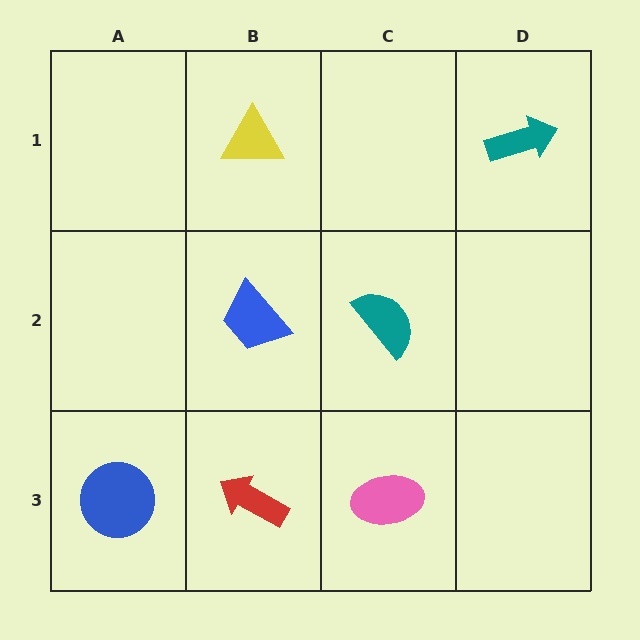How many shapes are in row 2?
2 shapes.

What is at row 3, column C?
A pink ellipse.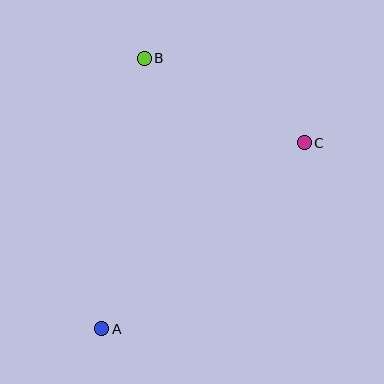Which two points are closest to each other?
Points B and C are closest to each other.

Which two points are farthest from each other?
Points A and C are farthest from each other.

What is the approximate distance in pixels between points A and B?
The distance between A and B is approximately 274 pixels.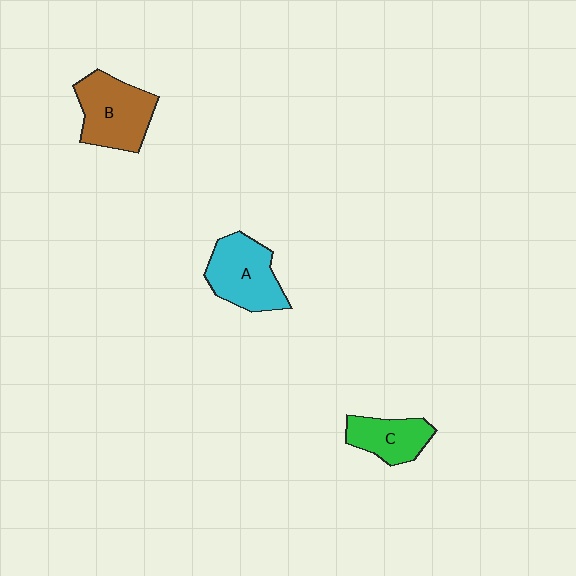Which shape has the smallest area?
Shape C (green).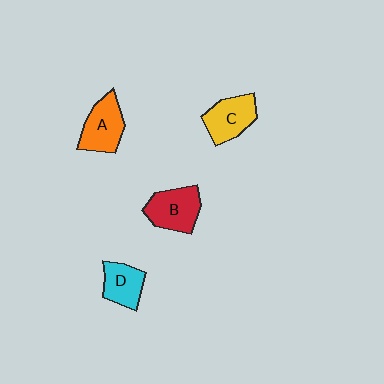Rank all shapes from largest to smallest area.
From largest to smallest: B (red), A (orange), C (yellow), D (cyan).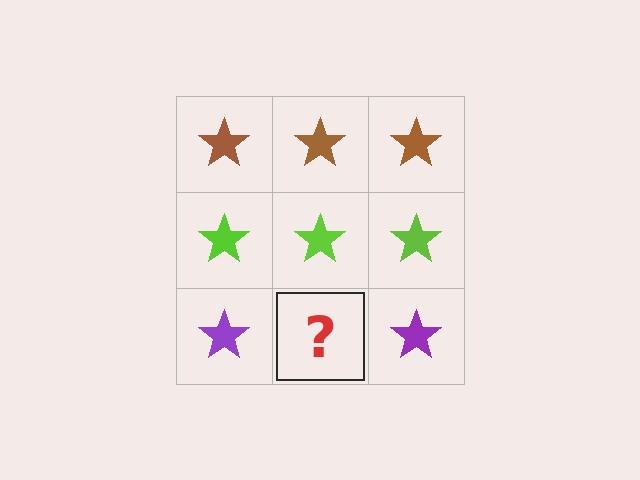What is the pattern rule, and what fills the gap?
The rule is that each row has a consistent color. The gap should be filled with a purple star.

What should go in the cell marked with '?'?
The missing cell should contain a purple star.